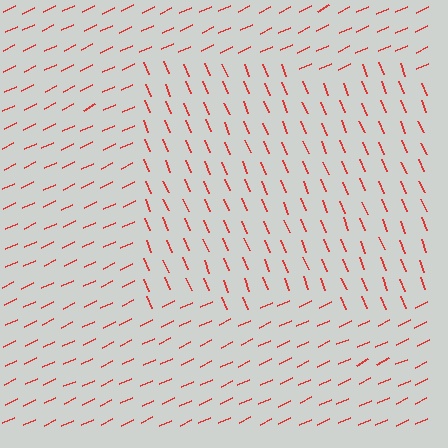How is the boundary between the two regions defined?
The boundary is defined purely by a change in line orientation (approximately 87 degrees difference). All lines are the same color and thickness.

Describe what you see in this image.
The image is filled with small red line segments. A rectangle region in the image has lines oriented differently from the surrounding lines, creating a visible texture boundary.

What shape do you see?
I see a rectangle.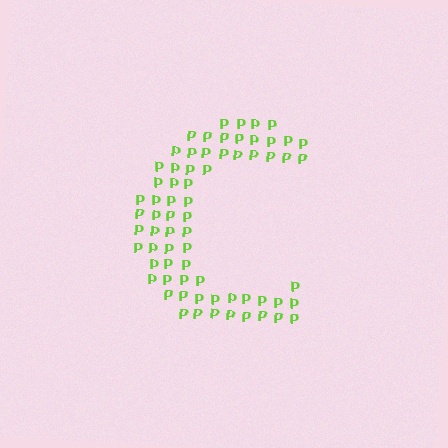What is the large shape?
The large shape is the letter C.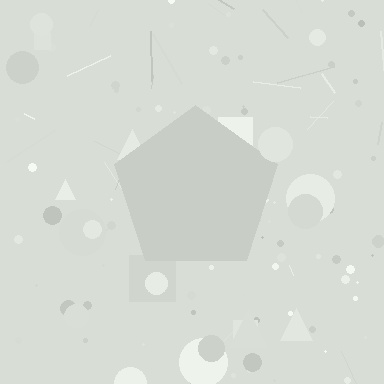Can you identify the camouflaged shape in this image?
The camouflaged shape is a pentagon.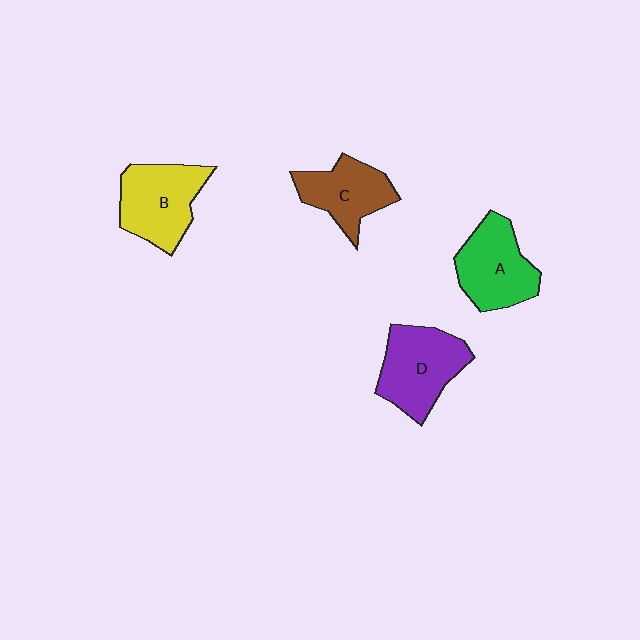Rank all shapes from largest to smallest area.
From largest to smallest: D (purple), B (yellow), A (green), C (brown).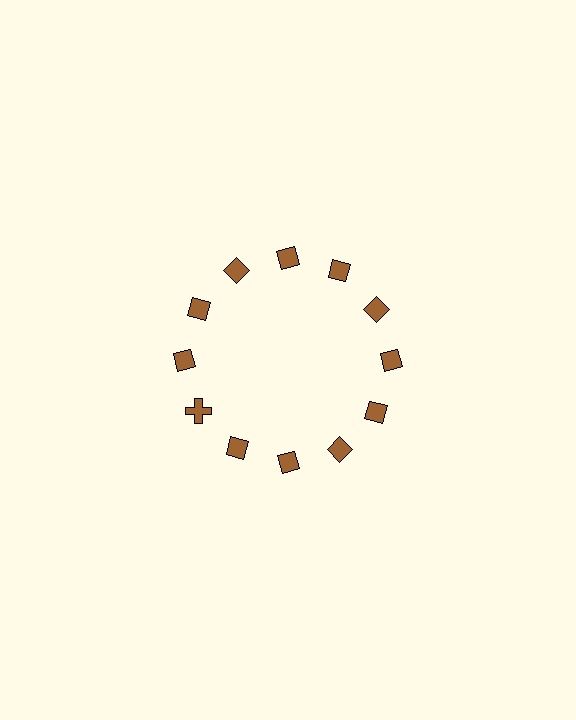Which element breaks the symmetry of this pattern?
The brown cross at roughly the 8 o'clock position breaks the symmetry. All other shapes are brown diamonds.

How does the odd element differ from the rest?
It has a different shape: cross instead of diamond.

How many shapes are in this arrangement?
There are 12 shapes arranged in a ring pattern.